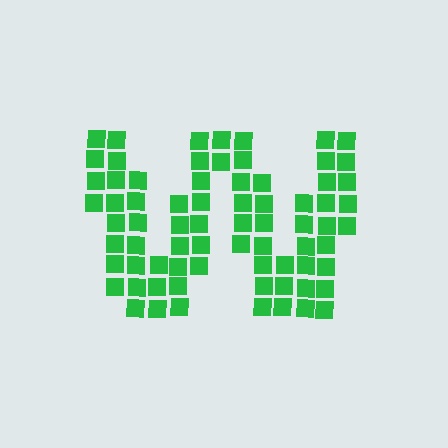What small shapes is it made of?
It is made of small squares.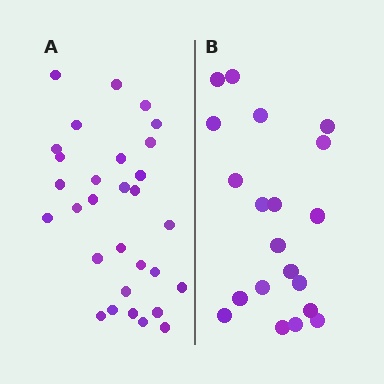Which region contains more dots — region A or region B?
Region A (the left region) has more dots.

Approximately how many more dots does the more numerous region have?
Region A has roughly 10 or so more dots than region B.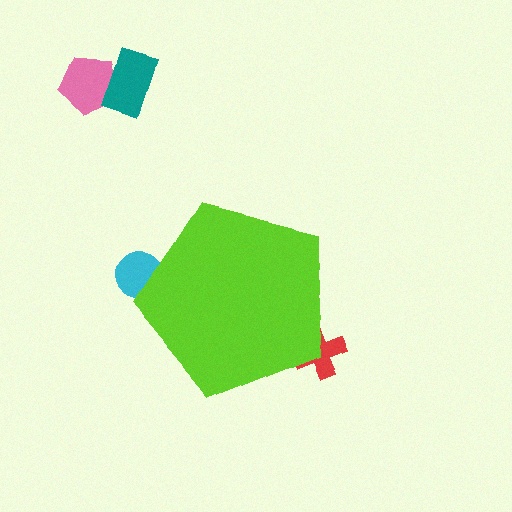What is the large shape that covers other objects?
A lime pentagon.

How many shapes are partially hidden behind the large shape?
2 shapes are partially hidden.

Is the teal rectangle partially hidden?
No, the teal rectangle is fully visible.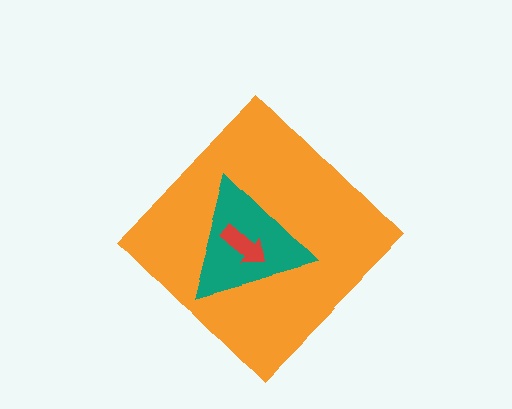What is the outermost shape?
The orange diamond.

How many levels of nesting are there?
3.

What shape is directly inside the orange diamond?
The teal triangle.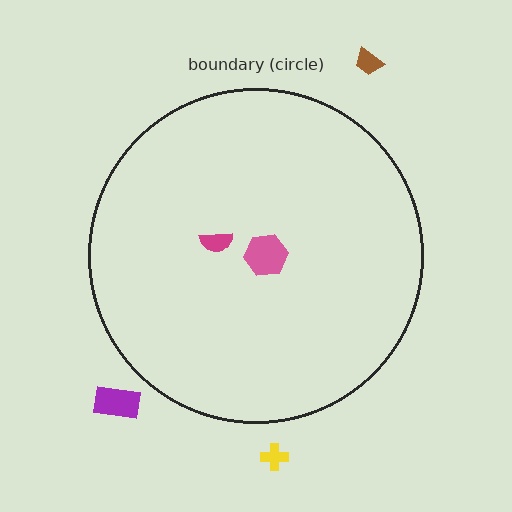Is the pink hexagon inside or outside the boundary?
Inside.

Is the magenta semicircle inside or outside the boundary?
Inside.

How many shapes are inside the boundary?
2 inside, 3 outside.